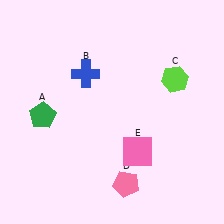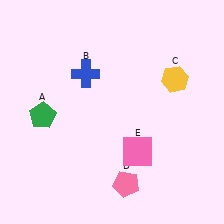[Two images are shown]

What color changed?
The hexagon (C) changed from lime in Image 1 to yellow in Image 2.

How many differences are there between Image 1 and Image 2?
There is 1 difference between the two images.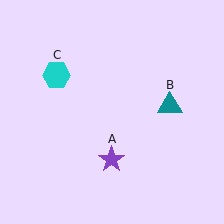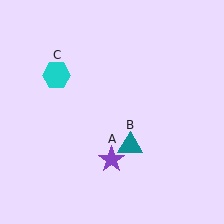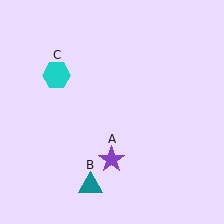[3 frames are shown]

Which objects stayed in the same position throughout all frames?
Purple star (object A) and cyan hexagon (object C) remained stationary.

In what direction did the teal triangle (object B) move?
The teal triangle (object B) moved down and to the left.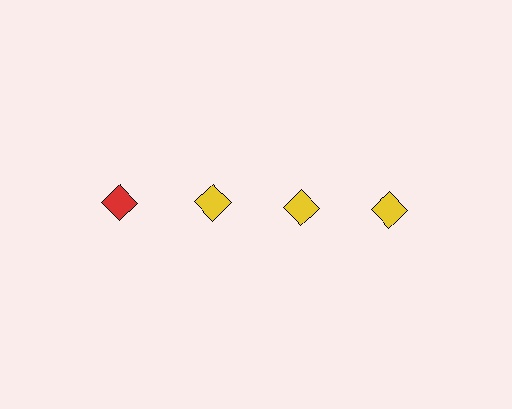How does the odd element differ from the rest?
It has a different color: red instead of yellow.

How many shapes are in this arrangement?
There are 4 shapes arranged in a grid pattern.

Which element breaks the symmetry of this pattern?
The red diamond in the top row, leftmost column breaks the symmetry. All other shapes are yellow diamonds.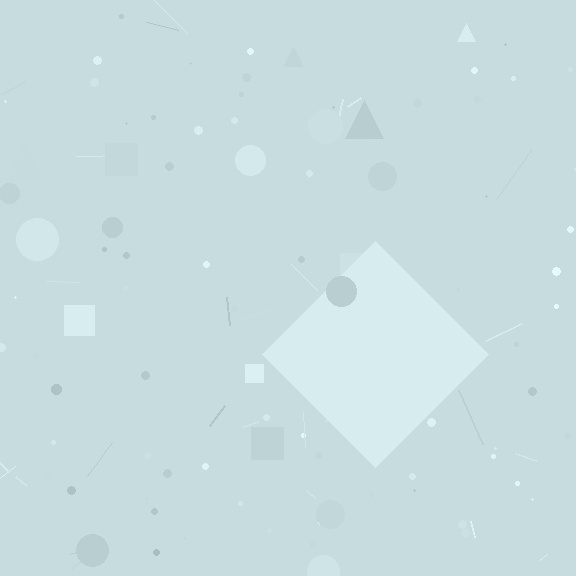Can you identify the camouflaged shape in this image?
The camouflaged shape is a diamond.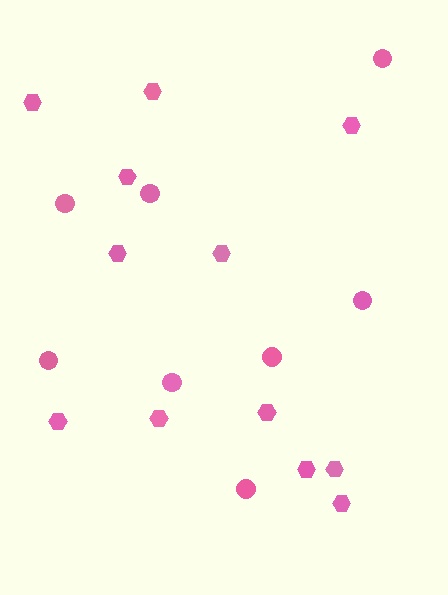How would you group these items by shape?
There are 2 groups: one group of hexagons (12) and one group of circles (8).